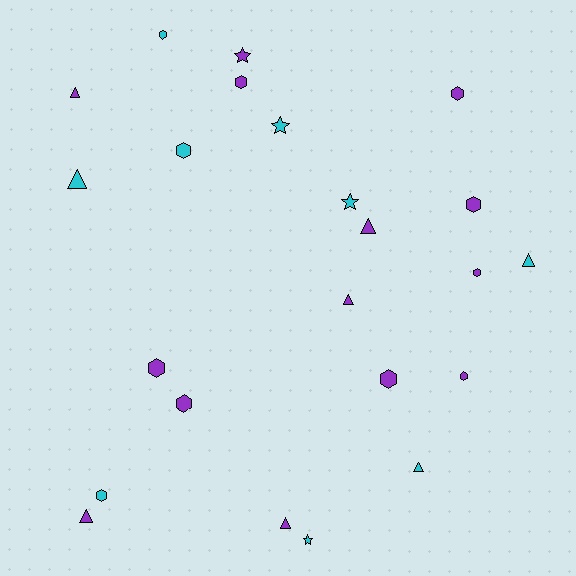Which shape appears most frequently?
Hexagon, with 11 objects.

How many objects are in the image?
There are 23 objects.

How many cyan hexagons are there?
There are 3 cyan hexagons.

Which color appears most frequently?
Purple, with 14 objects.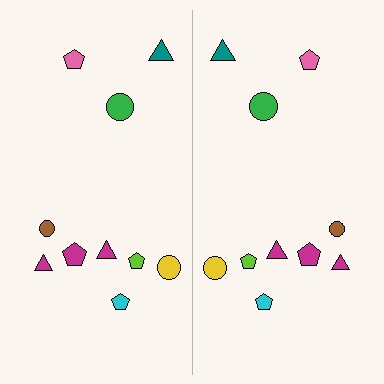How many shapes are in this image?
There are 20 shapes in this image.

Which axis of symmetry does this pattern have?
The pattern has a vertical axis of symmetry running through the center of the image.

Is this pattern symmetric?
Yes, this pattern has bilateral (reflection) symmetry.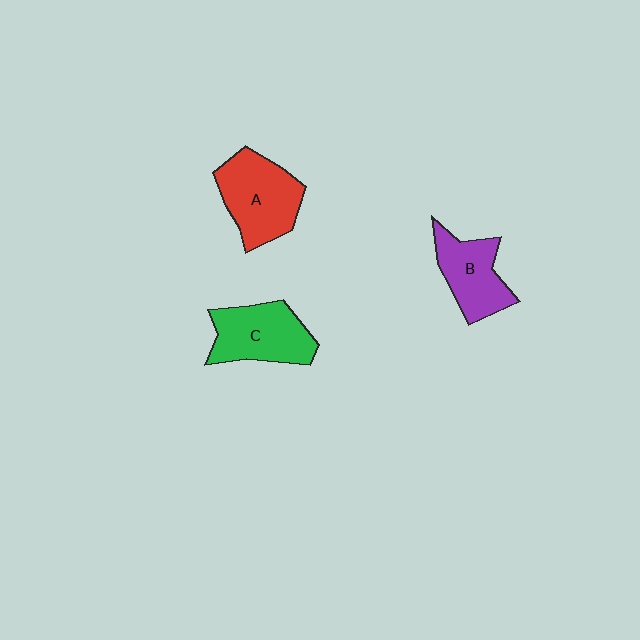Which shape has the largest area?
Shape A (red).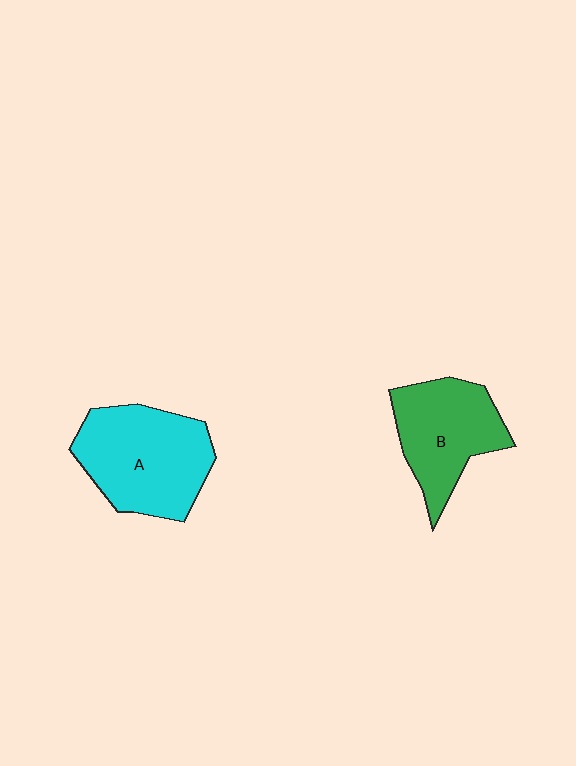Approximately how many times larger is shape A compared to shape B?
Approximately 1.2 times.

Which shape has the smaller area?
Shape B (green).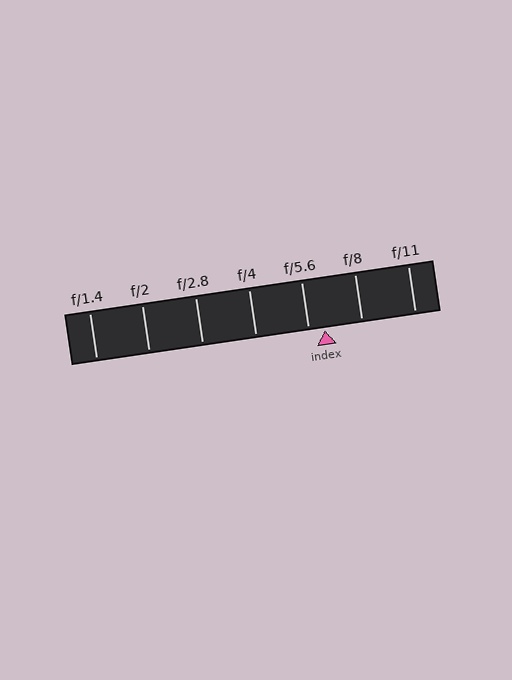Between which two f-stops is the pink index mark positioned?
The index mark is between f/5.6 and f/8.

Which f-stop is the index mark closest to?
The index mark is closest to f/5.6.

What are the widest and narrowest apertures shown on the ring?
The widest aperture shown is f/1.4 and the narrowest is f/11.